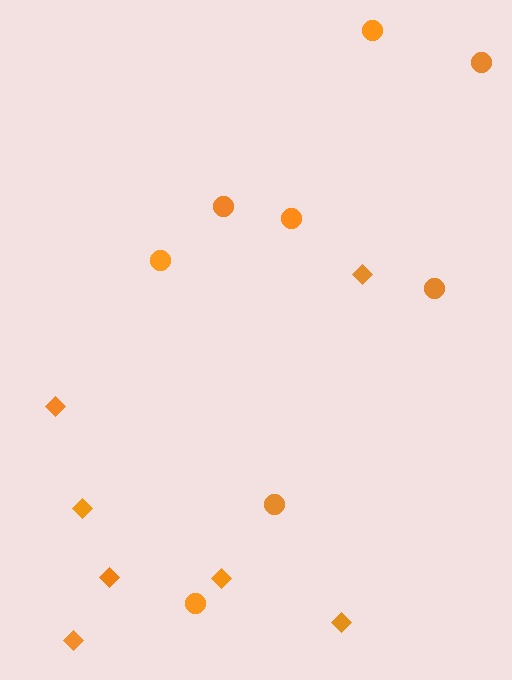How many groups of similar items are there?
There are 2 groups: one group of diamonds (7) and one group of circles (8).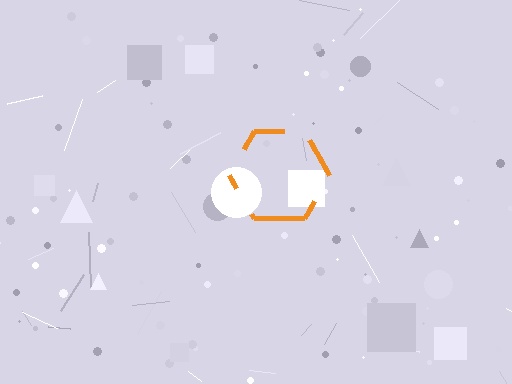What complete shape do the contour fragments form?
The contour fragments form a hexagon.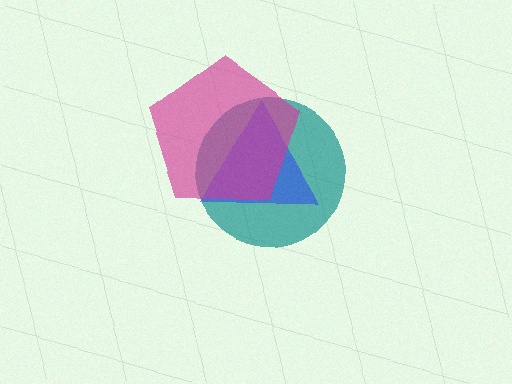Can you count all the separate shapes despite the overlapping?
Yes, there are 3 separate shapes.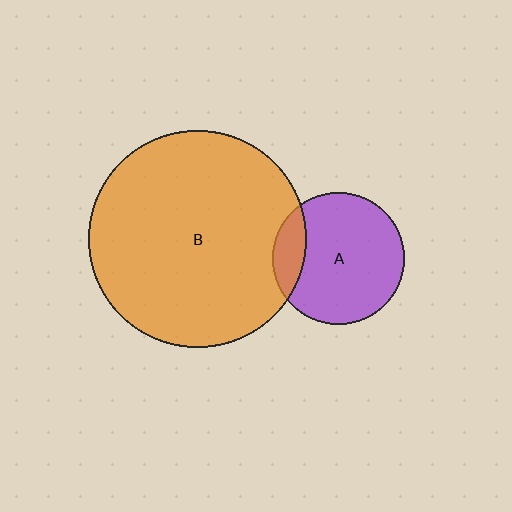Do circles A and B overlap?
Yes.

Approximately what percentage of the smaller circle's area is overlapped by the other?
Approximately 15%.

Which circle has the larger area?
Circle B (orange).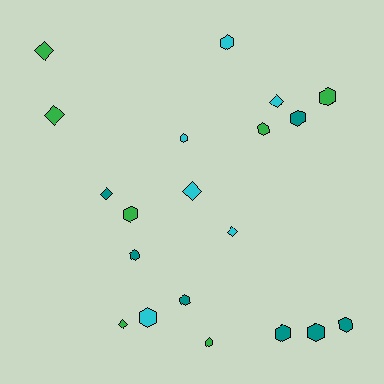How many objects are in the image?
There are 20 objects.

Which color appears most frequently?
Teal, with 7 objects.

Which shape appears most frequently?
Hexagon, with 13 objects.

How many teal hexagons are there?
There are 6 teal hexagons.